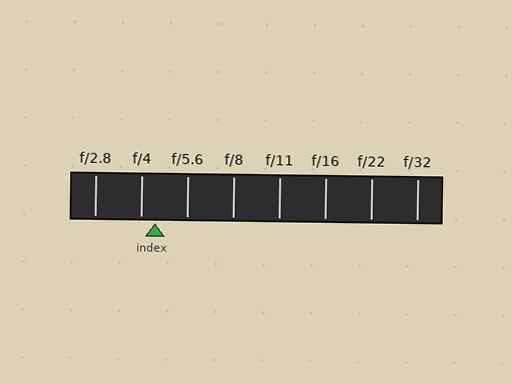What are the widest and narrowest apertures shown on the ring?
The widest aperture shown is f/2.8 and the narrowest is f/32.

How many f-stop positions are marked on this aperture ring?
There are 8 f-stop positions marked.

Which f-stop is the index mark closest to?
The index mark is closest to f/4.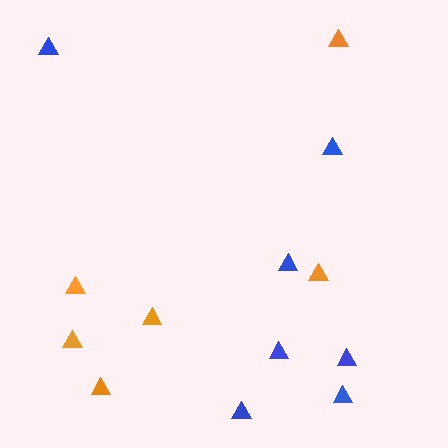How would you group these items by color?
There are 2 groups: one group of blue triangles (7) and one group of orange triangles (6).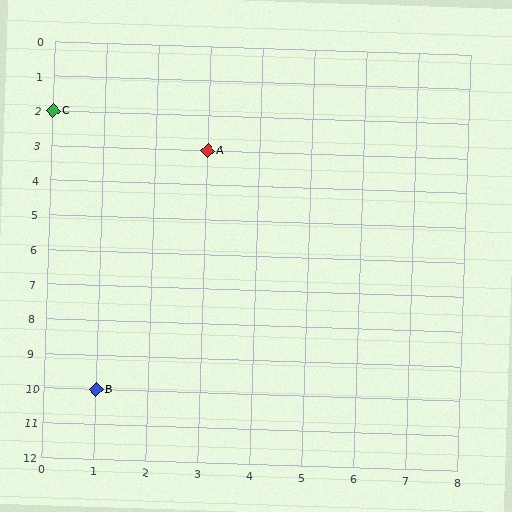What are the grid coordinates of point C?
Point C is at grid coordinates (0, 2).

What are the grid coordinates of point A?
Point A is at grid coordinates (3, 3).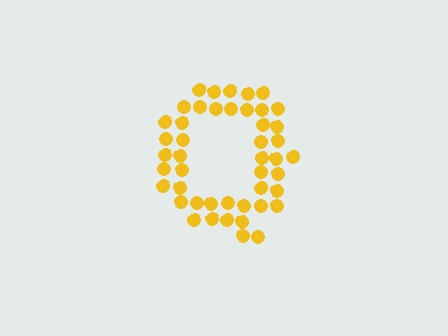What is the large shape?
The large shape is the letter Q.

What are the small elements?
The small elements are circles.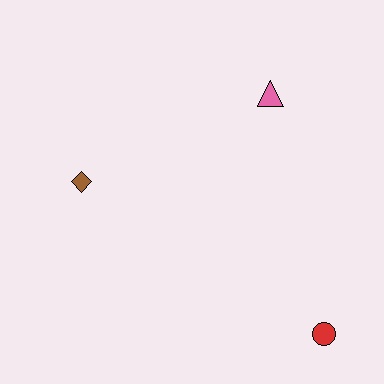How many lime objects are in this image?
There are no lime objects.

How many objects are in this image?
There are 3 objects.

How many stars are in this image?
There are no stars.